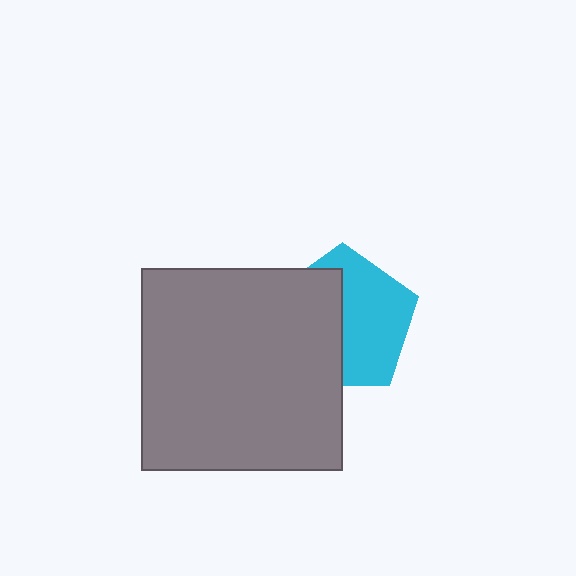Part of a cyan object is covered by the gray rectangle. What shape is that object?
It is a pentagon.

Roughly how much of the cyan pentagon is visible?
About half of it is visible (roughly 53%).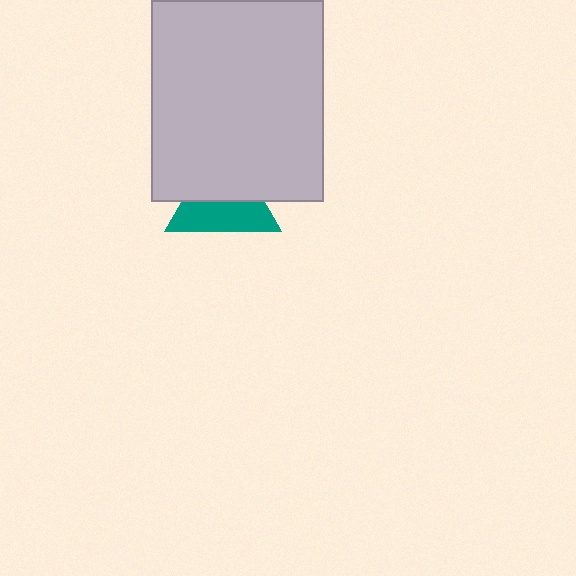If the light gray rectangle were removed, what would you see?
You would see the complete teal triangle.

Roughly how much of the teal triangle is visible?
About half of it is visible (roughly 50%).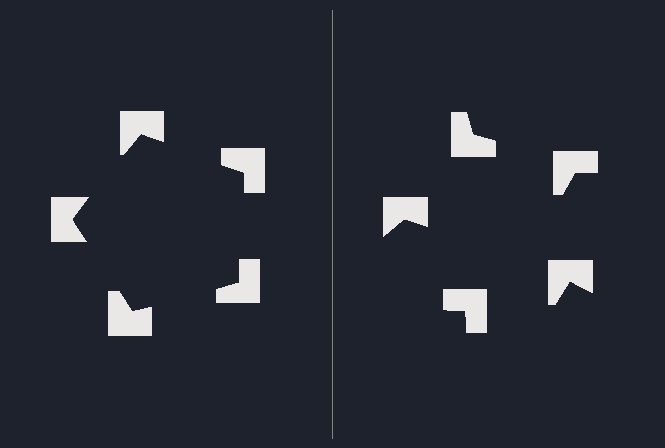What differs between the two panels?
The notched squares are positioned identically on both sides; only the wedge orientations differ. On the left they align to a pentagon; on the right they are misaligned.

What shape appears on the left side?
An illusory pentagon.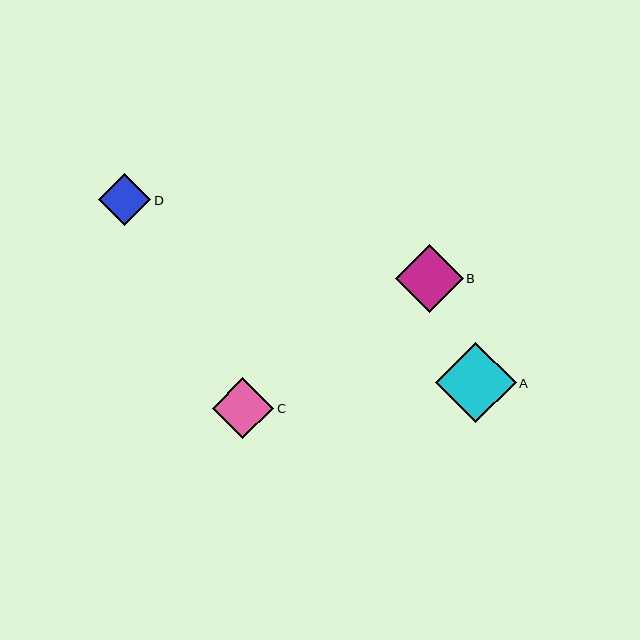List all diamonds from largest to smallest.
From largest to smallest: A, B, C, D.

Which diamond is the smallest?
Diamond D is the smallest with a size of approximately 52 pixels.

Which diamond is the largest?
Diamond A is the largest with a size of approximately 81 pixels.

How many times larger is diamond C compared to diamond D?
Diamond C is approximately 1.2 times the size of diamond D.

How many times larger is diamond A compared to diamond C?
Diamond A is approximately 1.3 times the size of diamond C.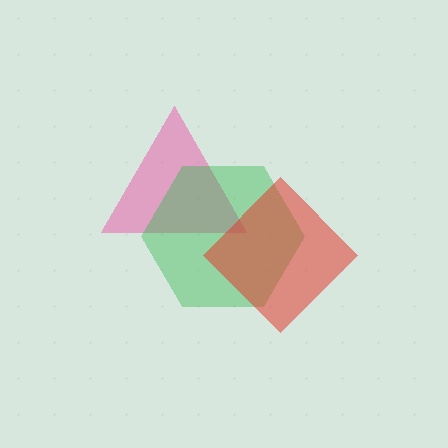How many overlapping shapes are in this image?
There are 3 overlapping shapes in the image.